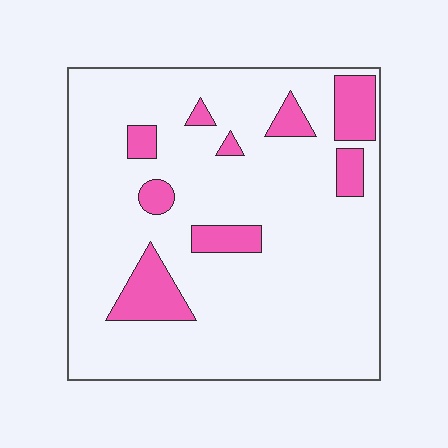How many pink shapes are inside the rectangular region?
9.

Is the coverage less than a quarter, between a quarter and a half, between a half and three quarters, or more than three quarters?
Less than a quarter.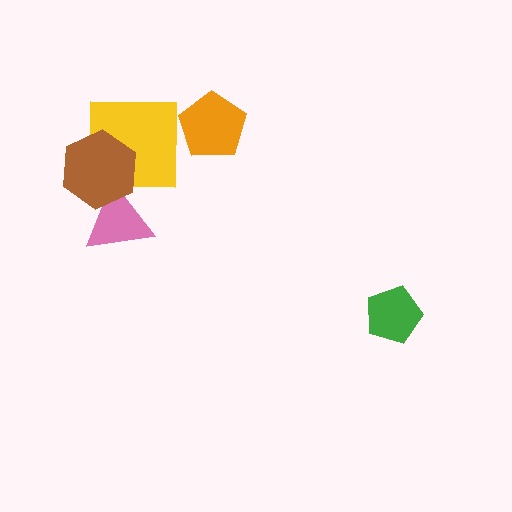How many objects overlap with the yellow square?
1 object overlaps with the yellow square.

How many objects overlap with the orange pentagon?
0 objects overlap with the orange pentagon.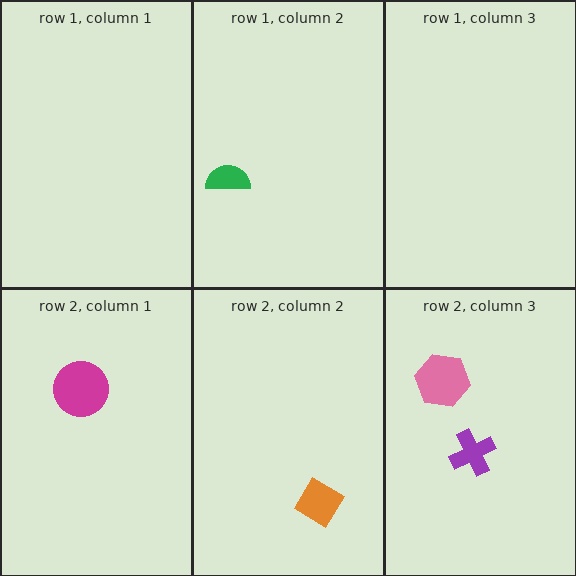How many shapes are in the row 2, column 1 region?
1.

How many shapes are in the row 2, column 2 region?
1.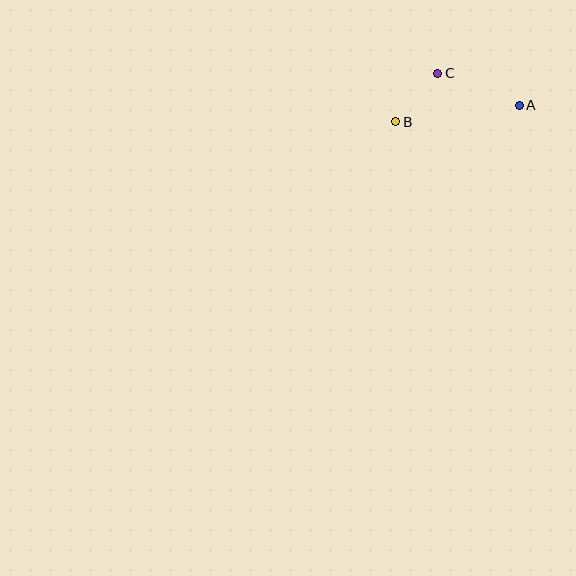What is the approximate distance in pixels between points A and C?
The distance between A and C is approximately 88 pixels.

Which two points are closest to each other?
Points B and C are closest to each other.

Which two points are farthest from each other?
Points A and B are farthest from each other.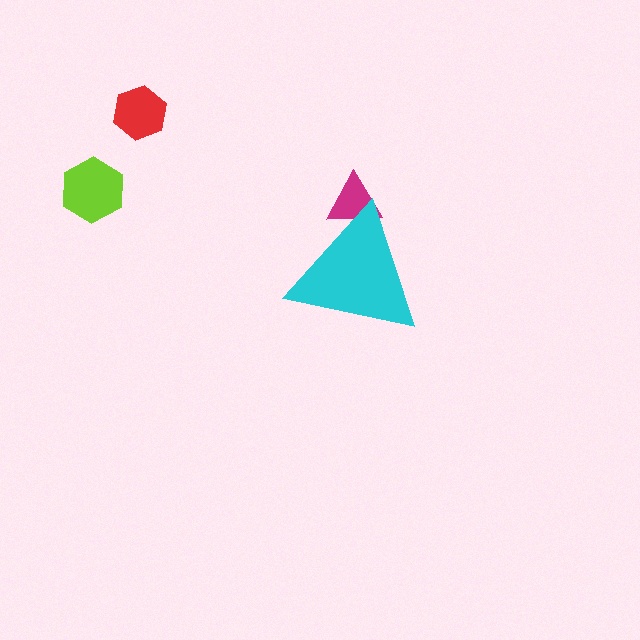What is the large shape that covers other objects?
A cyan triangle.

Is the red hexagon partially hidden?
No, the red hexagon is fully visible.